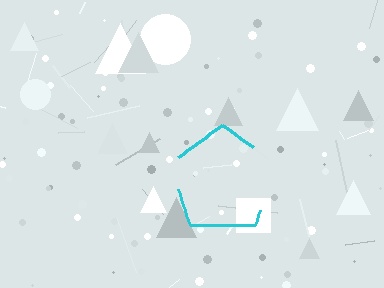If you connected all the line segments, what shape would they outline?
They would outline a pentagon.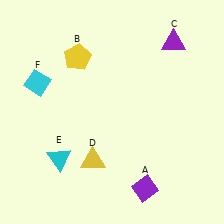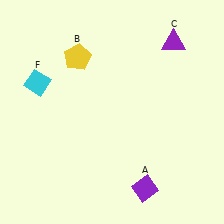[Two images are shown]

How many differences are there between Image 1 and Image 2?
There are 2 differences between the two images.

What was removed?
The yellow triangle (D), the cyan triangle (E) were removed in Image 2.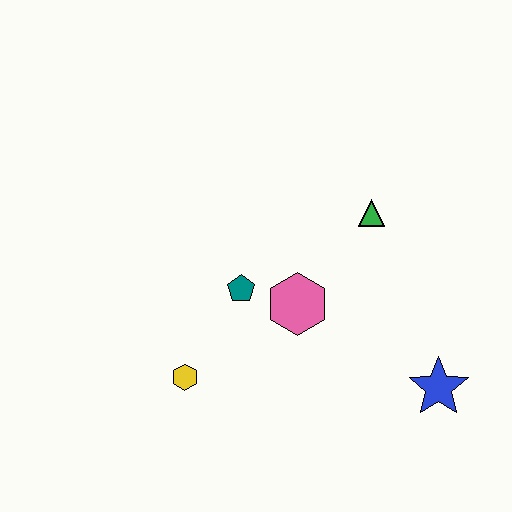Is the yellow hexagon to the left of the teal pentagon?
Yes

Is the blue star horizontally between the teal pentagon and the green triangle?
No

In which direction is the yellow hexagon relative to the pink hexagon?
The yellow hexagon is to the left of the pink hexagon.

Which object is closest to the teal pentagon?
The pink hexagon is closest to the teal pentagon.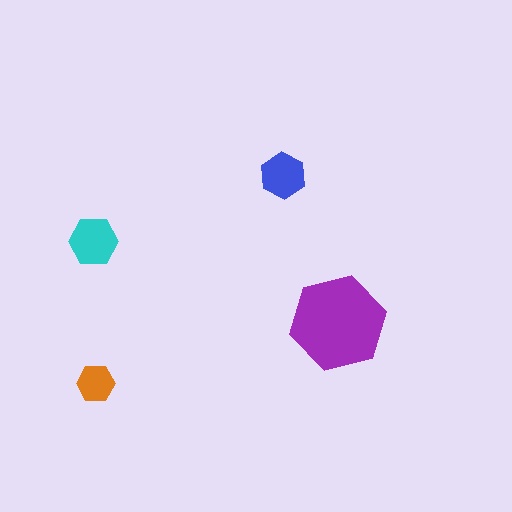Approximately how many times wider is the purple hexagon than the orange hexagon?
About 2.5 times wider.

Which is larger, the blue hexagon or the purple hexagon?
The purple one.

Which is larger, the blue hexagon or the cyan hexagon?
The cyan one.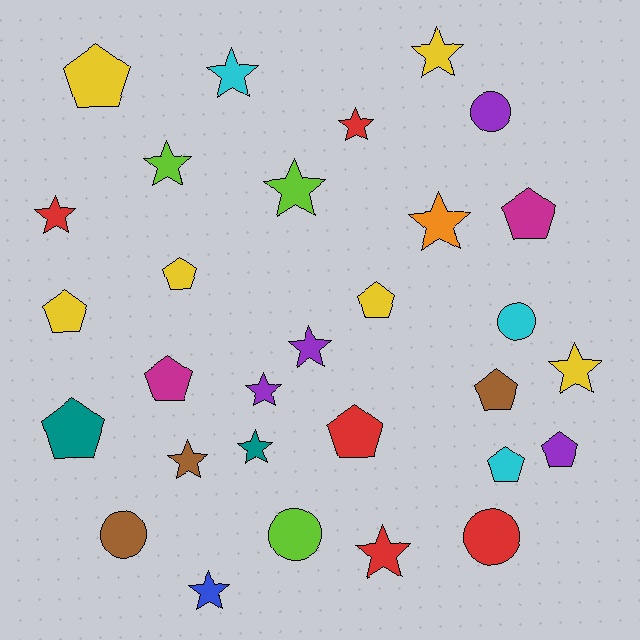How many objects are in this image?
There are 30 objects.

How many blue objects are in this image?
There is 1 blue object.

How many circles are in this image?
There are 5 circles.